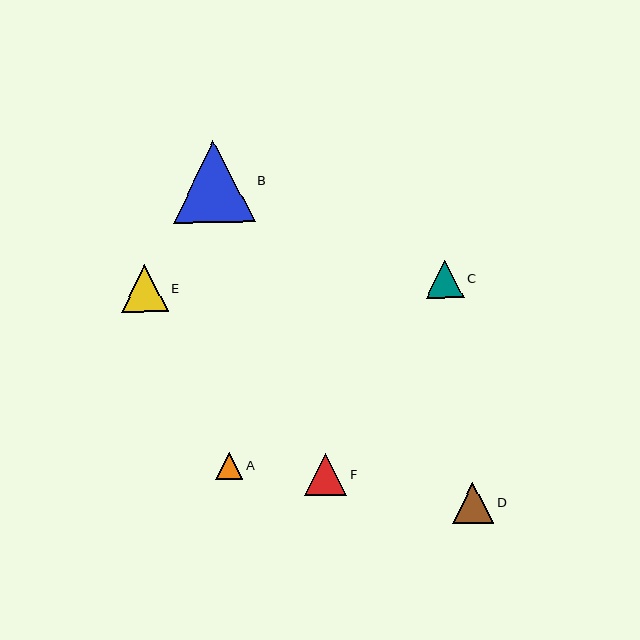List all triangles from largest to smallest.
From largest to smallest: B, E, D, F, C, A.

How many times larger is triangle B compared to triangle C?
Triangle B is approximately 2.1 times the size of triangle C.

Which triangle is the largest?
Triangle B is the largest with a size of approximately 82 pixels.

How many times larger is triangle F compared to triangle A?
Triangle F is approximately 1.6 times the size of triangle A.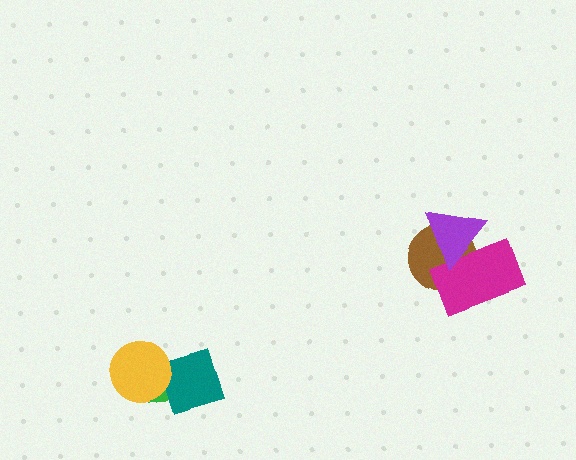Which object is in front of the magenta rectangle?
The purple triangle is in front of the magenta rectangle.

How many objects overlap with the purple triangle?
2 objects overlap with the purple triangle.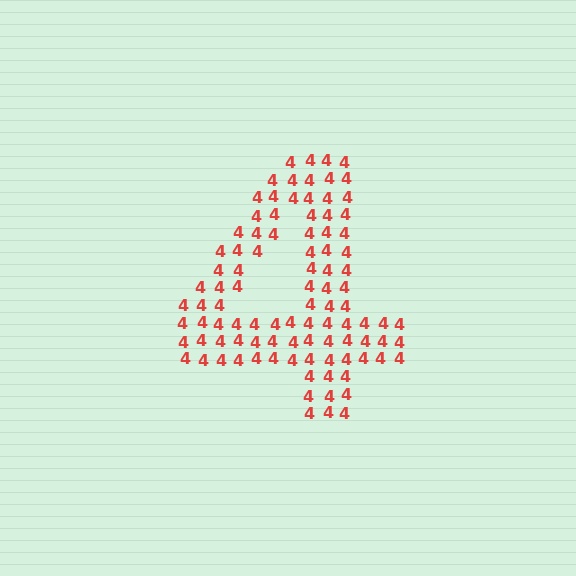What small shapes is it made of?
It is made of small digit 4's.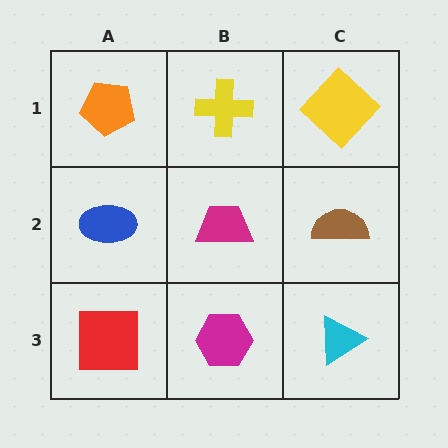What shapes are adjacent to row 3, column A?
A blue ellipse (row 2, column A), a magenta hexagon (row 3, column B).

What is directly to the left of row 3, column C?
A magenta hexagon.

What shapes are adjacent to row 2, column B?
A yellow cross (row 1, column B), a magenta hexagon (row 3, column B), a blue ellipse (row 2, column A), a brown semicircle (row 2, column C).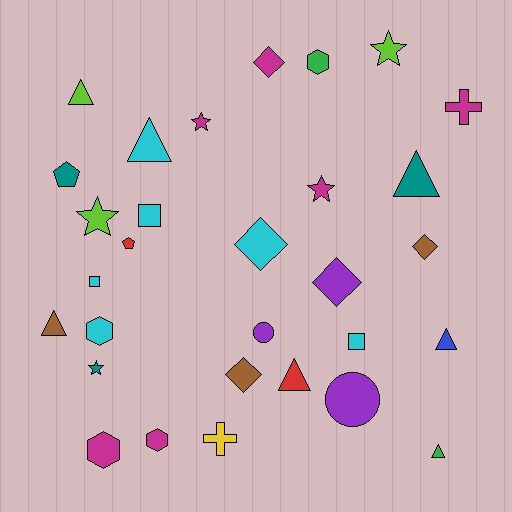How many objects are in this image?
There are 30 objects.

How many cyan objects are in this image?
There are 6 cyan objects.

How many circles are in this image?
There are 2 circles.